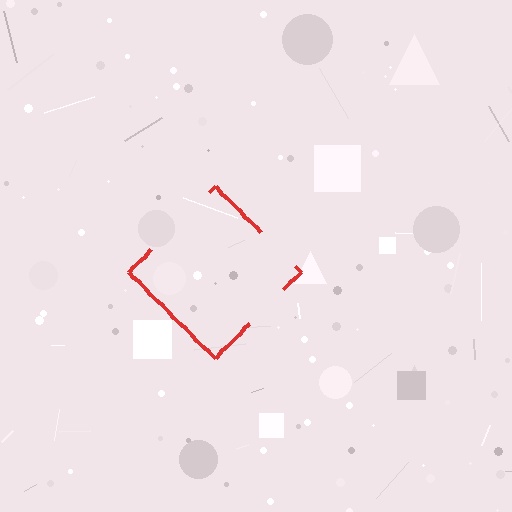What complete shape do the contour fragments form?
The contour fragments form a diamond.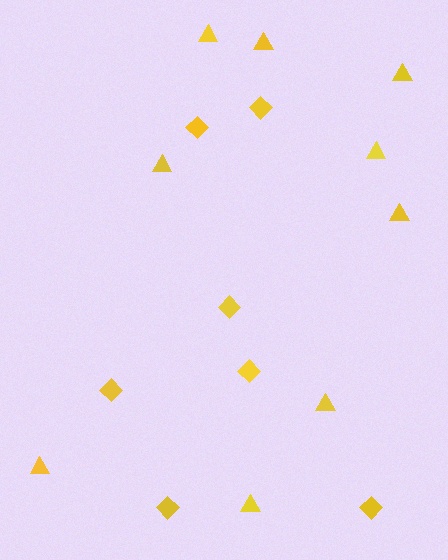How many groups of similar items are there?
There are 2 groups: one group of diamonds (7) and one group of triangles (9).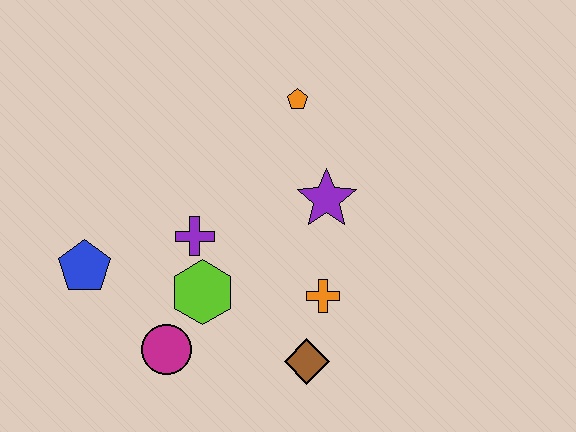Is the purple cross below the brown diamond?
No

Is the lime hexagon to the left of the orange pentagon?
Yes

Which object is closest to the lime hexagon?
The purple cross is closest to the lime hexagon.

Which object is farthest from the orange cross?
The blue pentagon is farthest from the orange cross.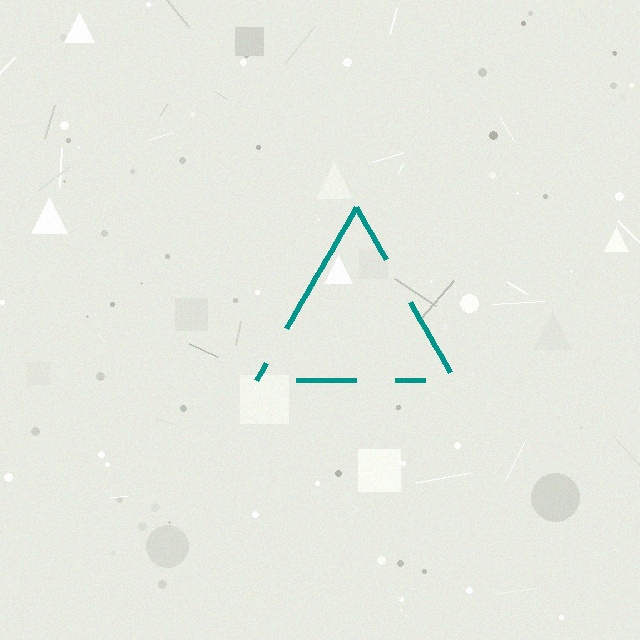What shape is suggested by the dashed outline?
The dashed outline suggests a triangle.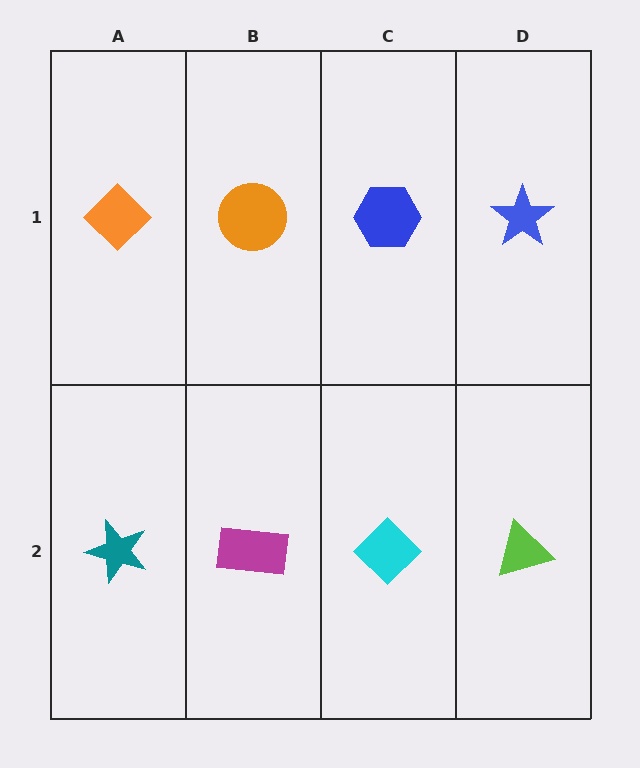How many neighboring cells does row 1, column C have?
3.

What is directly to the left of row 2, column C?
A magenta rectangle.